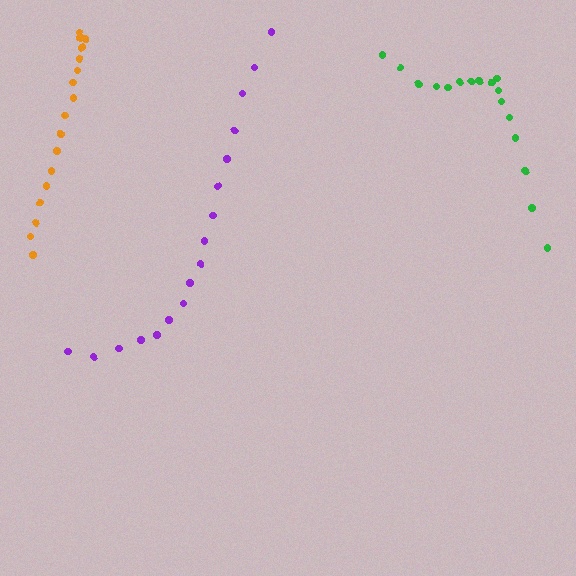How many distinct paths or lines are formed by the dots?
There are 3 distinct paths.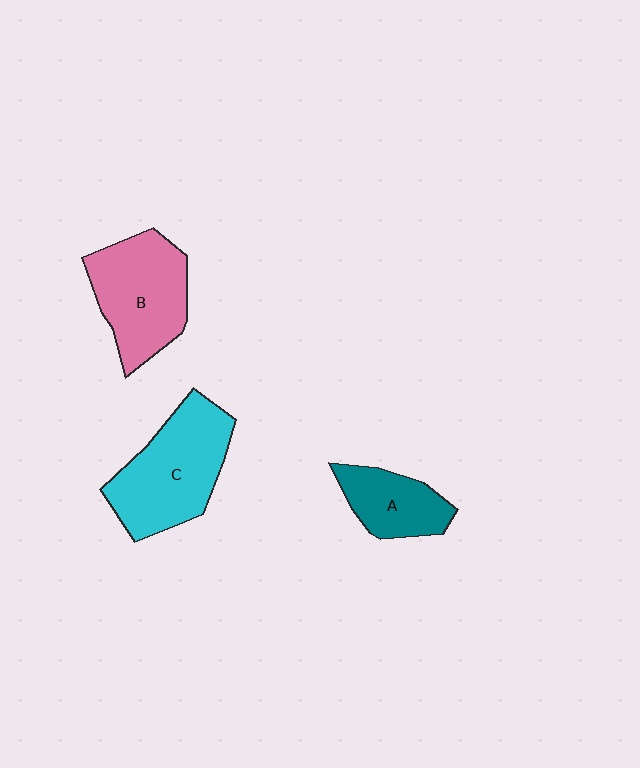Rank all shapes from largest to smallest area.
From largest to smallest: C (cyan), B (pink), A (teal).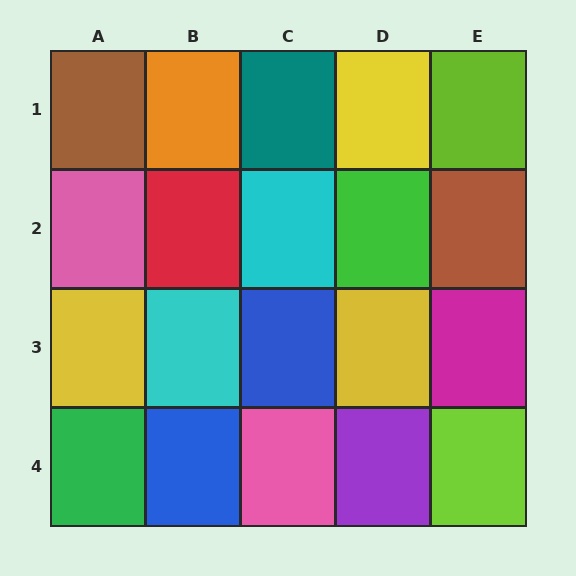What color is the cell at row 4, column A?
Green.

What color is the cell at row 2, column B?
Red.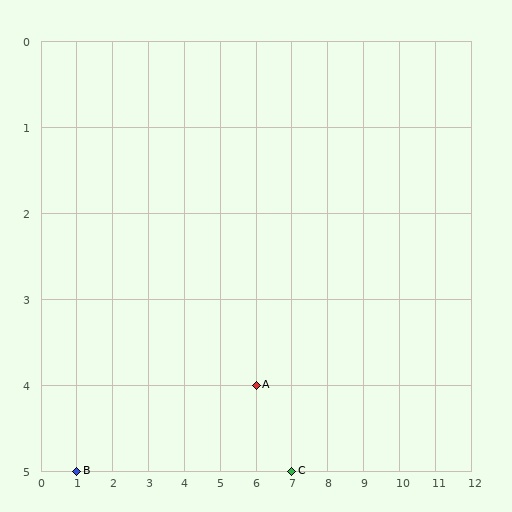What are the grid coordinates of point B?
Point B is at grid coordinates (1, 5).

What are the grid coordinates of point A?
Point A is at grid coordinates (6, 4).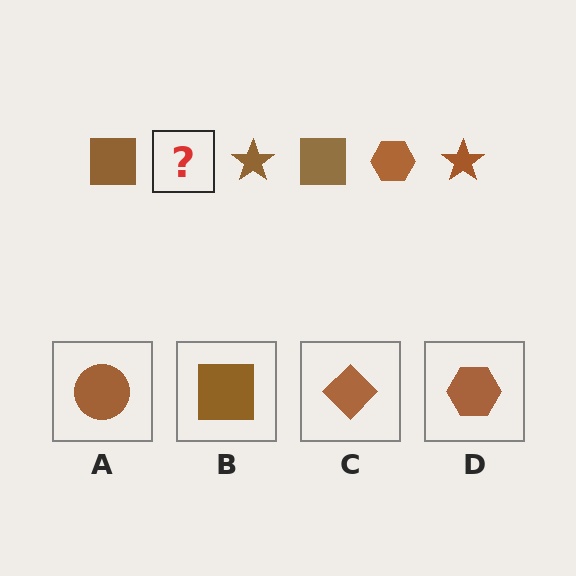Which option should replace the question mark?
Option D.